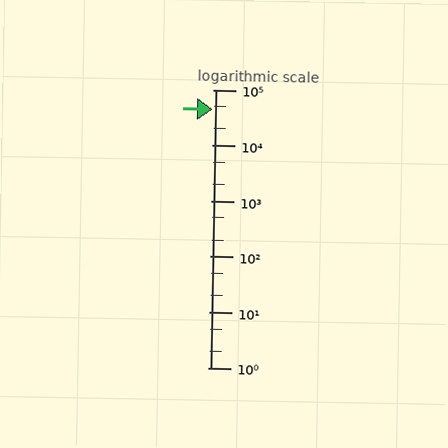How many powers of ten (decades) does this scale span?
The scale spans 5 decades, from 1 to 100000.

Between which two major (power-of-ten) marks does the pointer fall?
The pointer is between 10000 and 100000.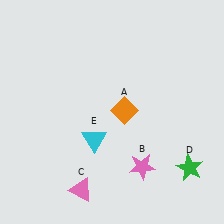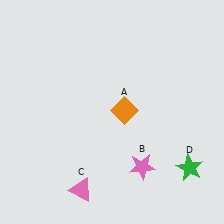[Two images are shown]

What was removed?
The cyan triangle (E) was removed in Image 2.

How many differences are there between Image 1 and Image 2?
There is 1 difference between the two images.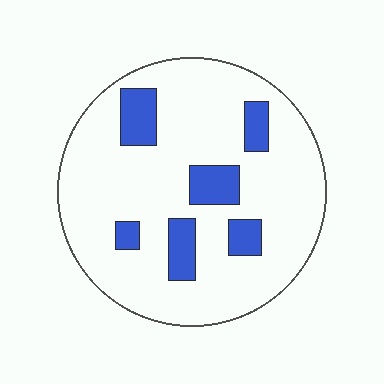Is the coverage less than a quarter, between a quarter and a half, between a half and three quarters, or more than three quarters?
Less than a quarter.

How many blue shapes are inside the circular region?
6.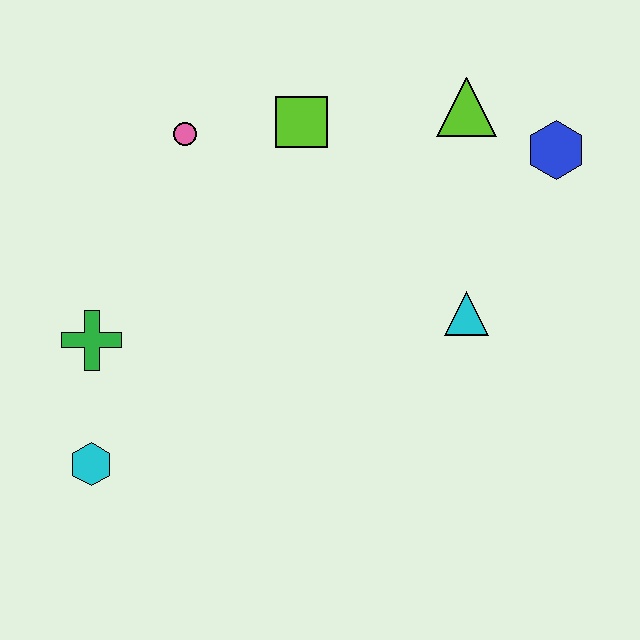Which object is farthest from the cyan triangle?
The cyan hexagon is farthest from the cyan triangle.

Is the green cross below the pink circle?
Yes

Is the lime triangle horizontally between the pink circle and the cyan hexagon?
No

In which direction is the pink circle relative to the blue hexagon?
The pink circle is to the left of the blue hexagon.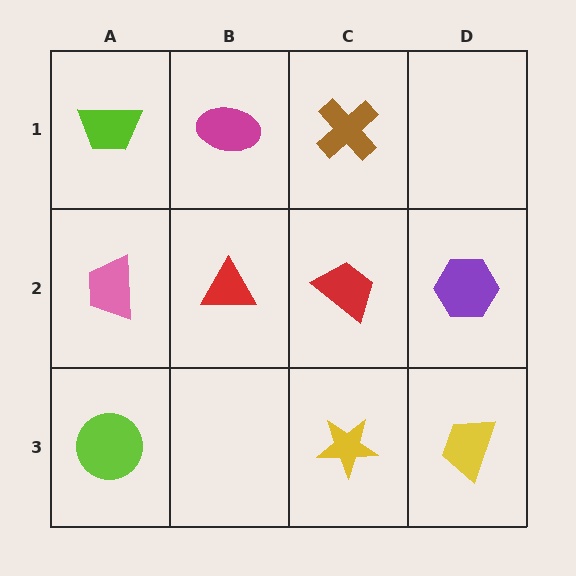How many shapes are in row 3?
3 shapes.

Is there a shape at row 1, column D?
No, that cell is empty.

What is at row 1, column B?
A magenta ellipse.